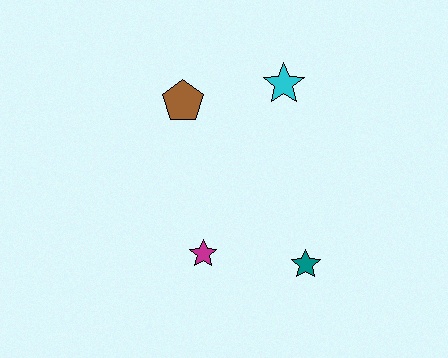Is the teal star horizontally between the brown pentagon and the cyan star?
No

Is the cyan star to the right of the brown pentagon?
Yes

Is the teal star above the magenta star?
No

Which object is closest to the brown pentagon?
The cyan star is closest to the brown pentagon.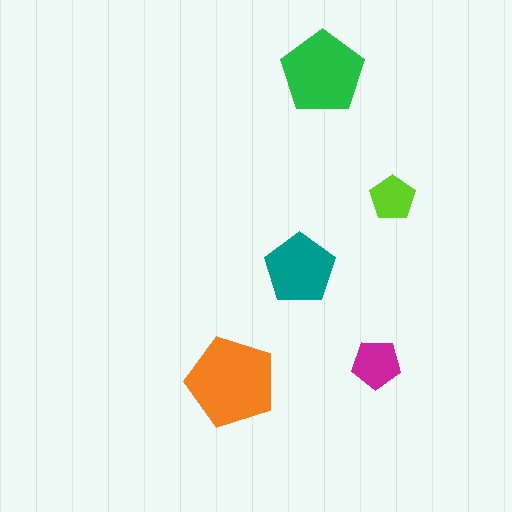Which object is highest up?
The green pentagon is topmost.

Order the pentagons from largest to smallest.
the orange one, the green one, the teal one, the magenta one, the lime one.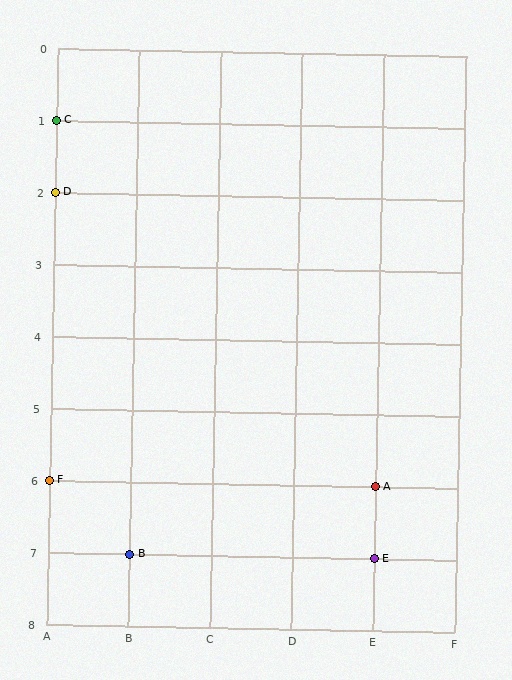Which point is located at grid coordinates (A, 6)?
Point F is at (A, 6).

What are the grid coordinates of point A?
Point A is at grid coordinates (E, 6).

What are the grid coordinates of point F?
Point F is at grid coordinates (A, 6).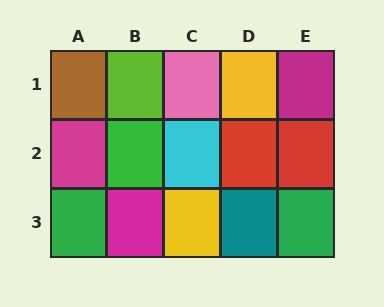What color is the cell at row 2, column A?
Magenta.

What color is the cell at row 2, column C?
Cyan.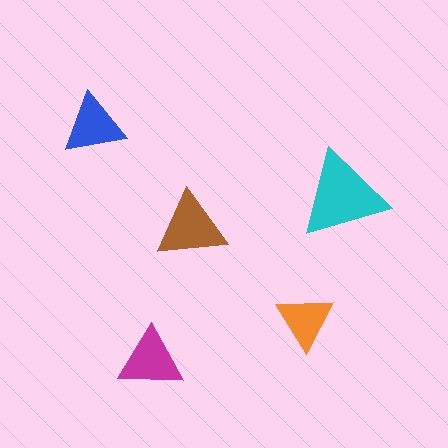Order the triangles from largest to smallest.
the cyan one, the brown one, the magenta one, the blue one, the orange one.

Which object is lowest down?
The magenta triangle is bottommost.